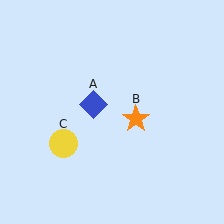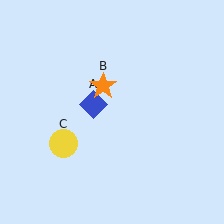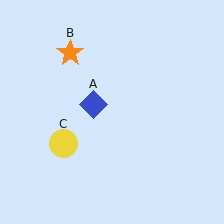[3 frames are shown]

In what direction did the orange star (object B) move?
The orange star (object B) moved up and to the left.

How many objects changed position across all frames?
1 object changed position: orange star (object B).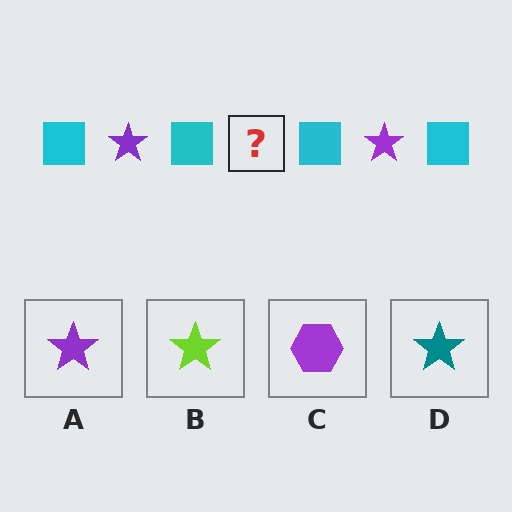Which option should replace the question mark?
Option A.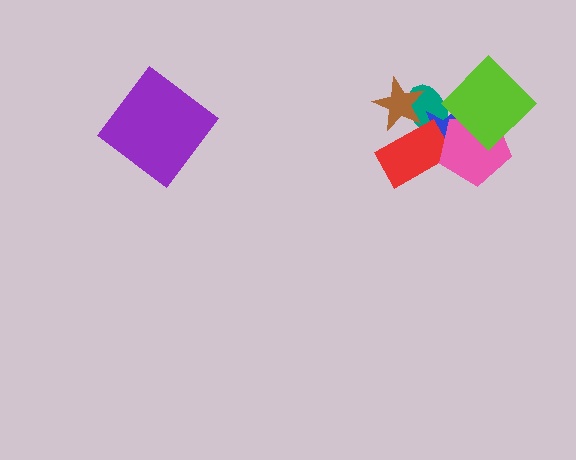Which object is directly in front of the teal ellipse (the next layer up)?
The blue star is directly in front of the teal ellipse.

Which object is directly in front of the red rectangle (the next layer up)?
The pink pentagon is directly in front of the red rectangle.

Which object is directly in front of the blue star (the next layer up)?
The red rectangle is directly in front of the blue star.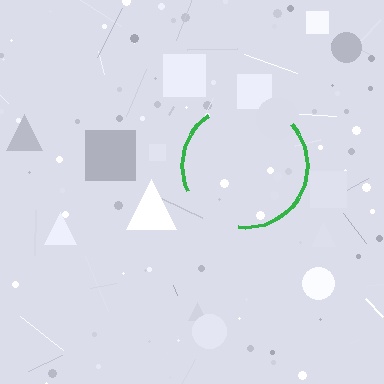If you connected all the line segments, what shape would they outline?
They would outline a circle.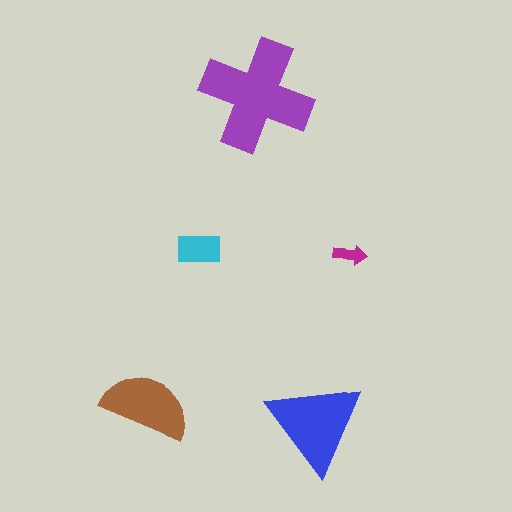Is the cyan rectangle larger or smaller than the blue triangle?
Smaller.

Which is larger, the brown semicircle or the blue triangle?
The blue triangle.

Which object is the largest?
The purple cross.